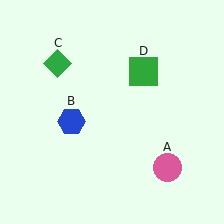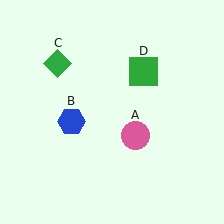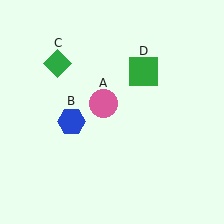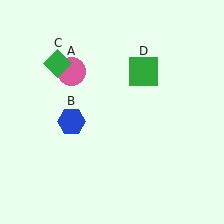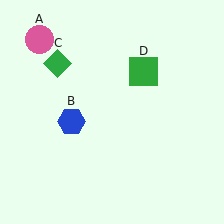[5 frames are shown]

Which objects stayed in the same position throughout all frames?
Blue hexagon (object B) and green diamond (object C) and green square (object D) remained stationary.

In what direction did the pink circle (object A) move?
The pink circle (object A) moved up and to the left.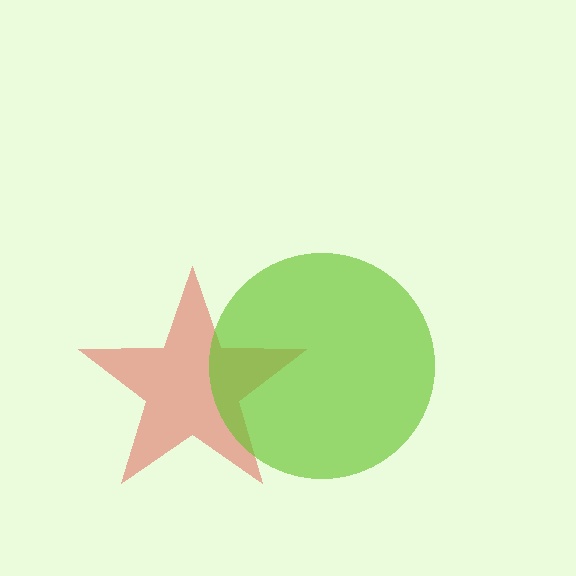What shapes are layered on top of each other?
The layered shapes are: a red star, a lime circle.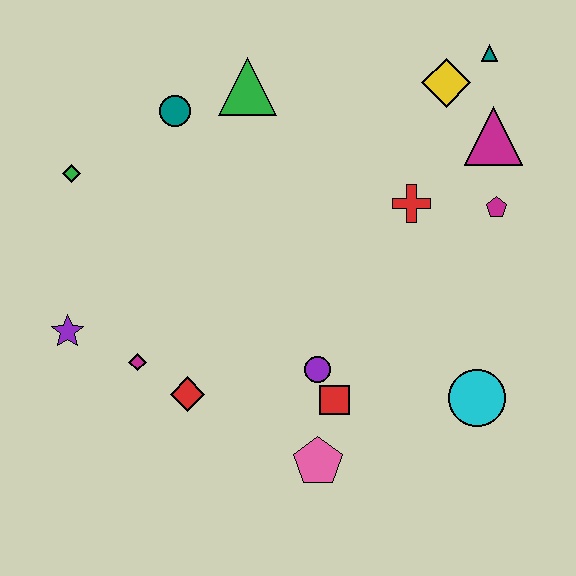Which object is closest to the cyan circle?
The red square is closest to the cyan circle.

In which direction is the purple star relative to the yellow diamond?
The purple star is to the left of the yellow diamond.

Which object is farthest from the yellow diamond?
The purple star is farthest from the yellow diamond.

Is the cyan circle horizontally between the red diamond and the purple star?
No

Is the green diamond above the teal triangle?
No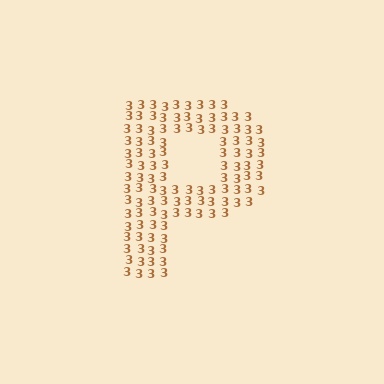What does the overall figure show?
The overall figure shows the letter P.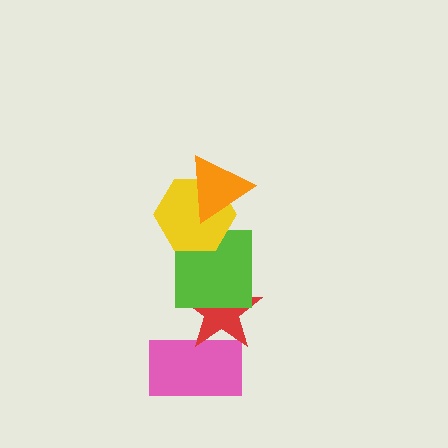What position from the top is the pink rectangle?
The pink rectangle is 5th from the top.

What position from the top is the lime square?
The lime square is 3rd from the top.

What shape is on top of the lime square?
The yellow hexagon is on top of the lime square.